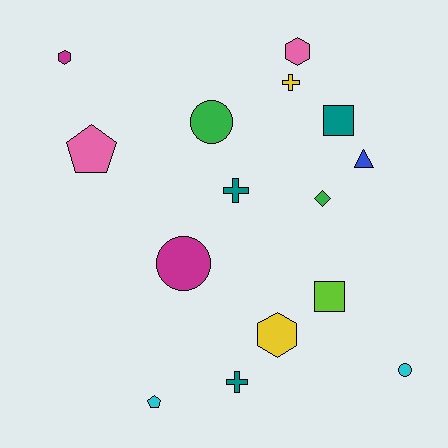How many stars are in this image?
There are no stars.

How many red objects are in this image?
There are no red objects.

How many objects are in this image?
There are 15 objects.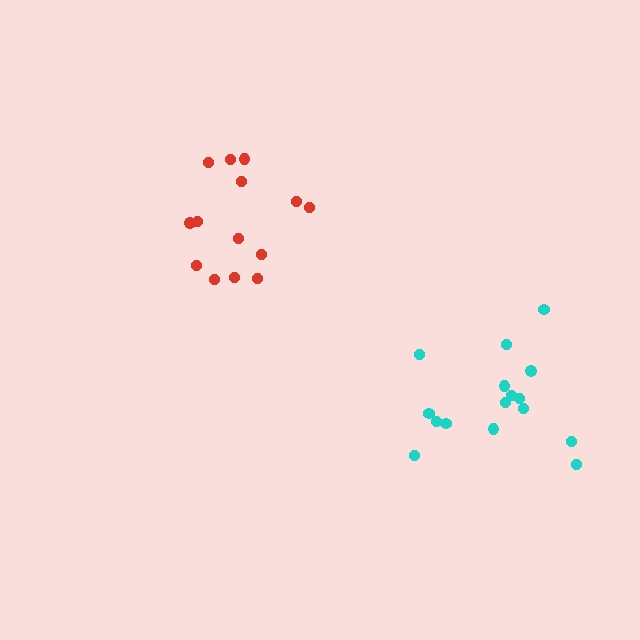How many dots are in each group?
Group 1: 14 dots, Group 2: 16 dots (30 total).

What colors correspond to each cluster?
The clusters are colored: red, cyan.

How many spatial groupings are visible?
There are 2 spatial groupings.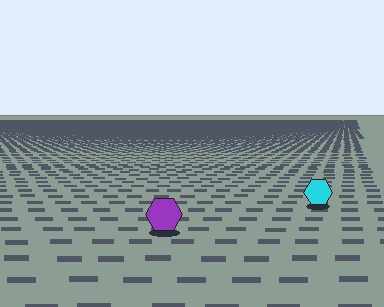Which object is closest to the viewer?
The purple hexagon is closest. The texture marks near it are larger and more spread out.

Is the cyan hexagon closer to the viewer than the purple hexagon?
No. The purple hexagon is closer — you can tell from the texture gradient: the ground texture is coarser near it.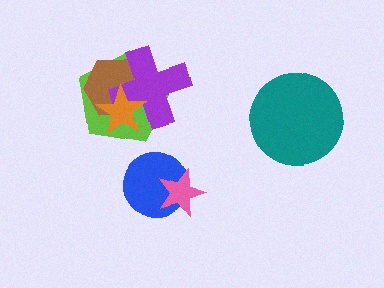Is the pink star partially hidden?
No, no other shape covers it.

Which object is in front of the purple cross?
The orange star is in front of the purple cross.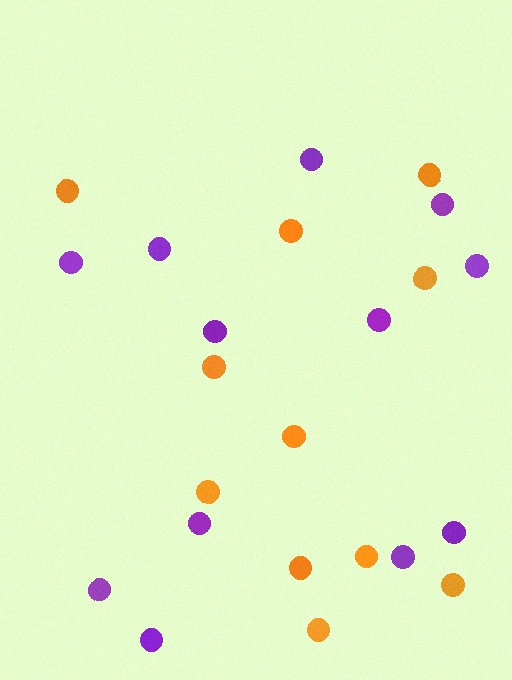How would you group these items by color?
There are 2 groups: one group of orange circles (11) and one group of purple circles (12).